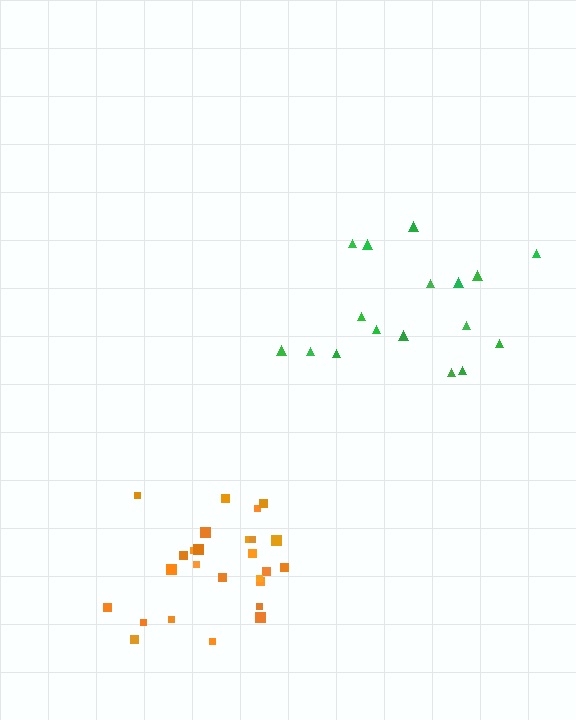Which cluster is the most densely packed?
Orange.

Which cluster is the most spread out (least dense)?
Green.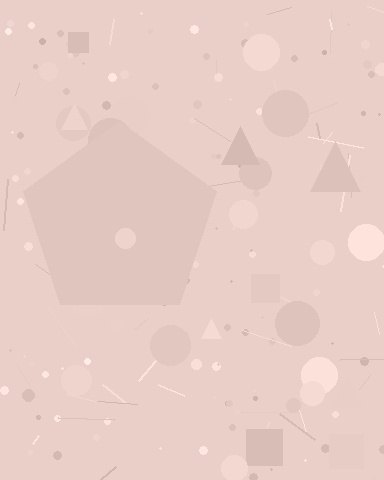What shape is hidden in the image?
A pentagon is hidden in the image.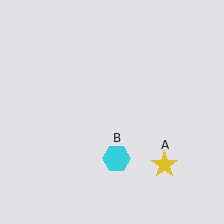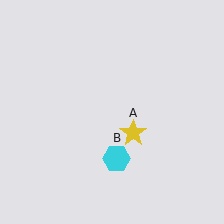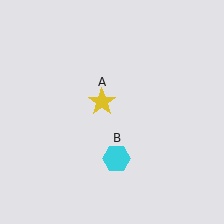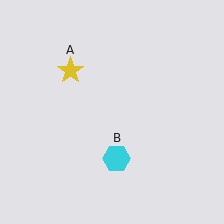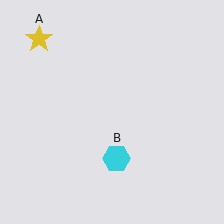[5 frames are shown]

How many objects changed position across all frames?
1 object changed position: yellow star (object A).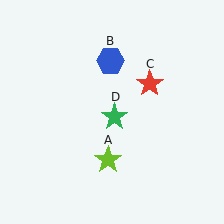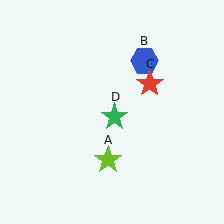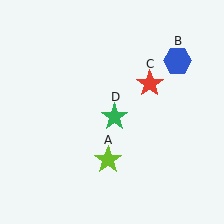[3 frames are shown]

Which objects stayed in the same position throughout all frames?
Lime star (object A) and red star (object C) and green star (object D) remained stationary.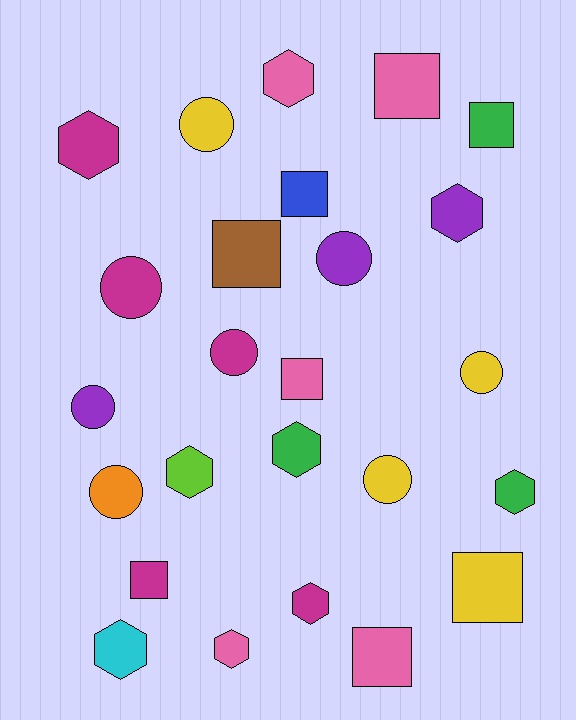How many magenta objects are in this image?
There are 5 magenta objects.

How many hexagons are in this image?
There are 9 hexagons.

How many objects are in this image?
There are 25 objects.